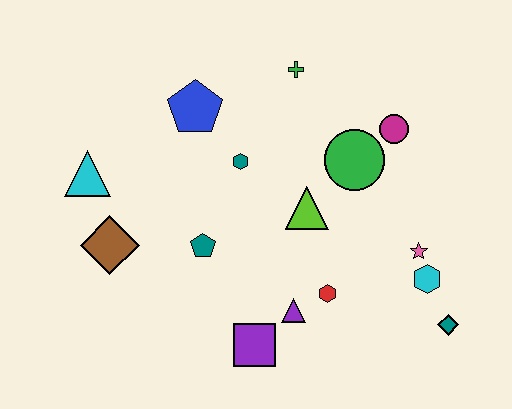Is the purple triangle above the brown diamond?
No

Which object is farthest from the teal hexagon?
The teal diamond is farthest from the teal hexagon.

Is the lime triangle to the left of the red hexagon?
Yes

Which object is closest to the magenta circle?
The green circle is closest to the magenta circle.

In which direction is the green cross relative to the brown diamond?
The green cross is to the right of the brown diamond.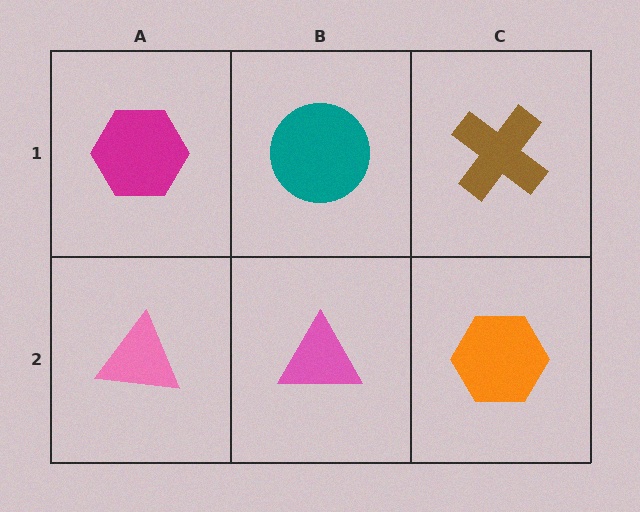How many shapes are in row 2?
3 shapes.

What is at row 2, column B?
A pink triangle.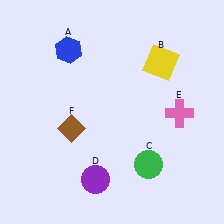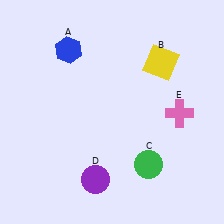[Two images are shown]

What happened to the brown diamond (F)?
The brown diamond (F) was removed in Image 2. It was in the bottom-left area of Image 1.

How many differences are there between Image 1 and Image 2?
There is 1 difference between the two images.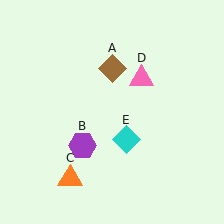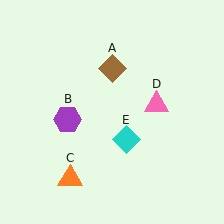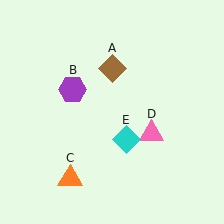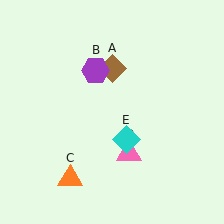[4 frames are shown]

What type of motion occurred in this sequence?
The purple hexagon (object B), pink triangle (object D) rotated clockwise around the center of the scene.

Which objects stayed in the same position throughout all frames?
Brown diamond (object A) and orange triangle (object C) and cyan diamond (object E) remained stationary.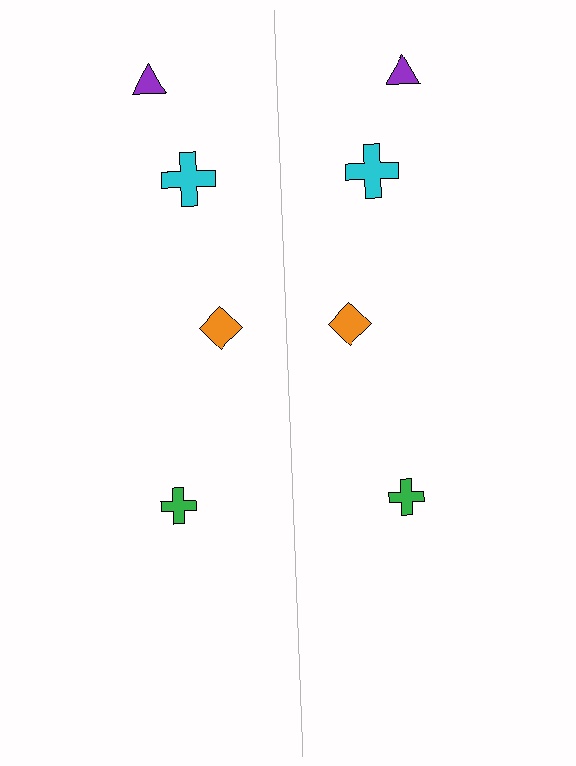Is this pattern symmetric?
Yes, this pattern has bilateral (reflection) symmetry.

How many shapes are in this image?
There are 8 shapes in this image.